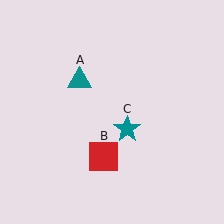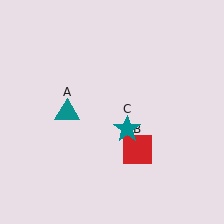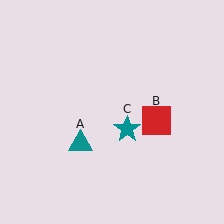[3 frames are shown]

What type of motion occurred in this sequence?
The teal triangle (object A), red square (object B) rotated counterclockwise around the center of the scene.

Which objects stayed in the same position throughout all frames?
Teal star (object C) remained stationary.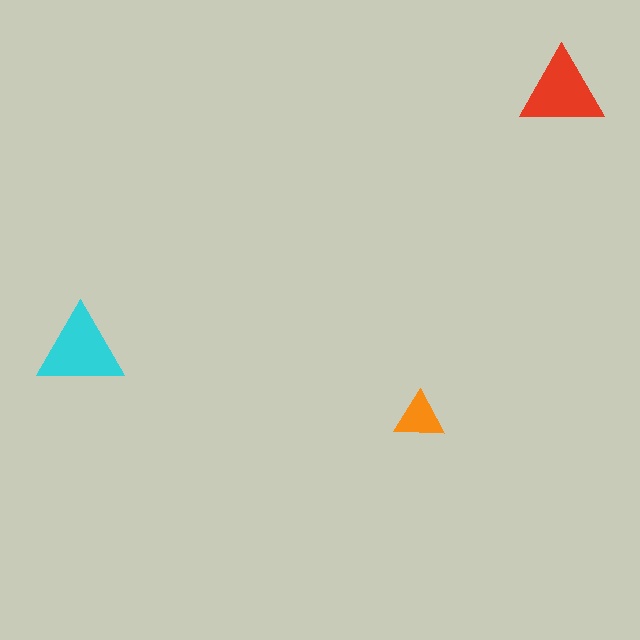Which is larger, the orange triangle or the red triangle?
The red one.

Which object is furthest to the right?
The red triangle is rightmost.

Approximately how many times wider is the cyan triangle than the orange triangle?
About 1.5 times wider.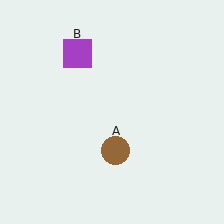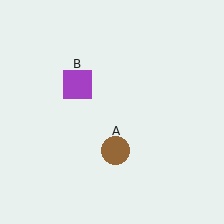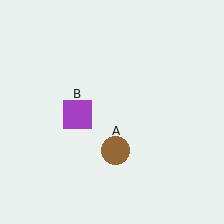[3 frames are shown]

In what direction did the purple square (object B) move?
The purple square (object B) moved down.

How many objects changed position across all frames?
1 object changed position: purple square (object B).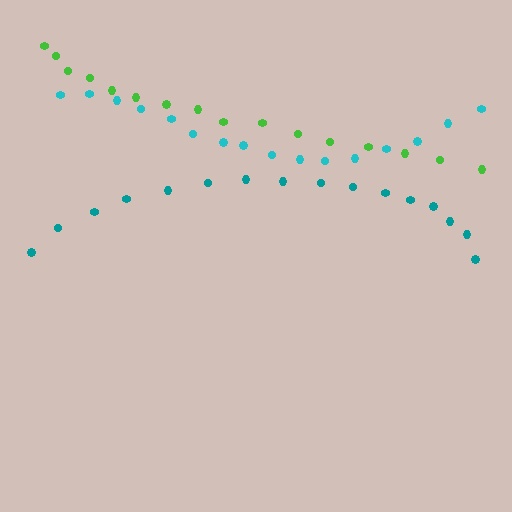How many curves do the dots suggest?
There are 3 distinct paths.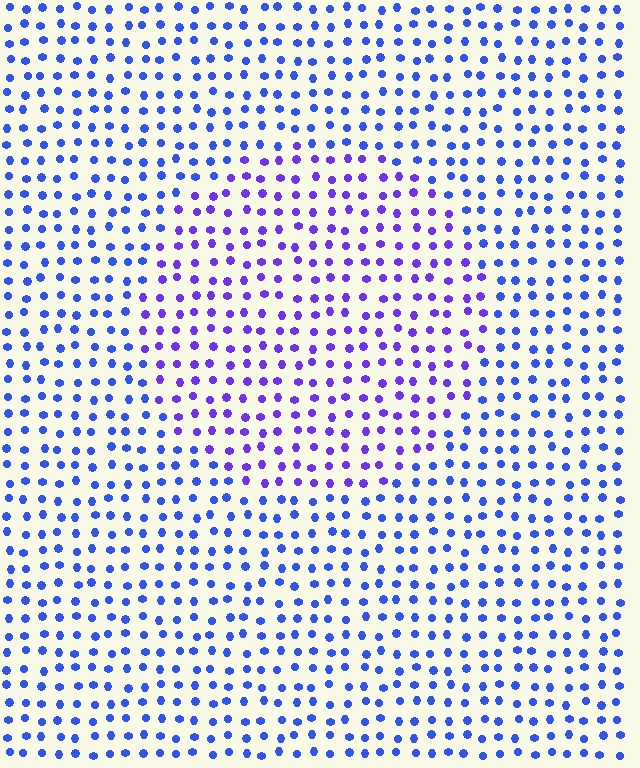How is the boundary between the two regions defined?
The boundary is defined purely by a slight shift in hue (about 31 degrees). Spacing, size, and orientation are identical on both sides.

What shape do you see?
I see a circle.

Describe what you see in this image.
The image is filled with small blue elements in a uniform arrangement. A circle-shaped region is visible where the elements are tinted to a slightly different hue, forming a subtle color boundary.